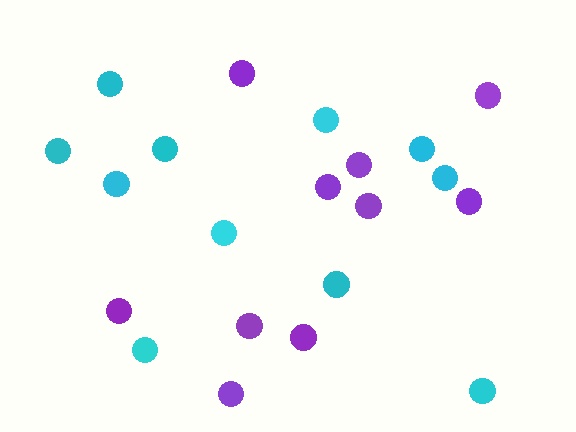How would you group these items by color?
There are 2 groups: one group of cyan circles (11) and one group of purple circles (10).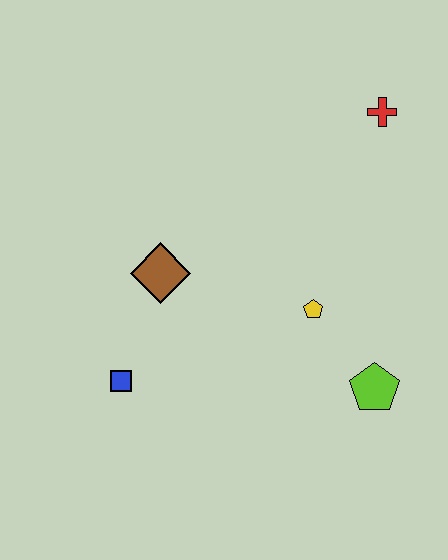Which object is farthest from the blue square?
The red cross is farthest from the blue square.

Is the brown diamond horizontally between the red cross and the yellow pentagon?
No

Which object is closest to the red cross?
The yellow pentagon is closest to the red cross.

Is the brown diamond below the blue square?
No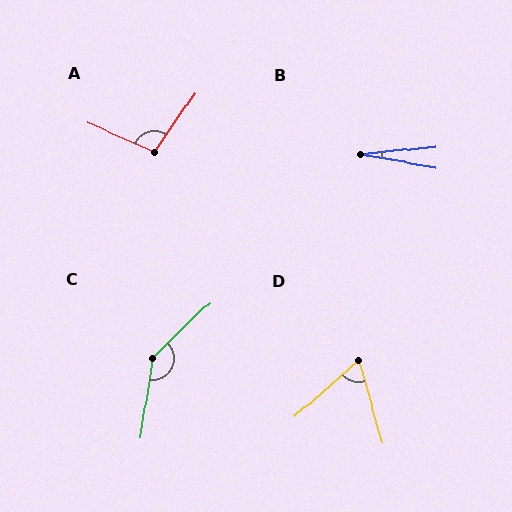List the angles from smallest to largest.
B (16°), D (65°), A (101°), C (143°).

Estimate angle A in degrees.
Approximately 101 degrees.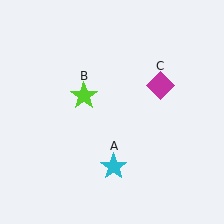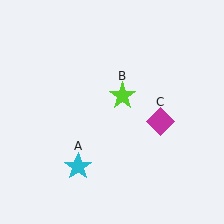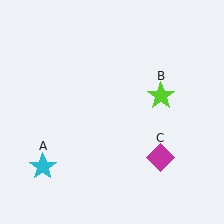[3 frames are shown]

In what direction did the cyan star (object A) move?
The cyan star (object A) moved left.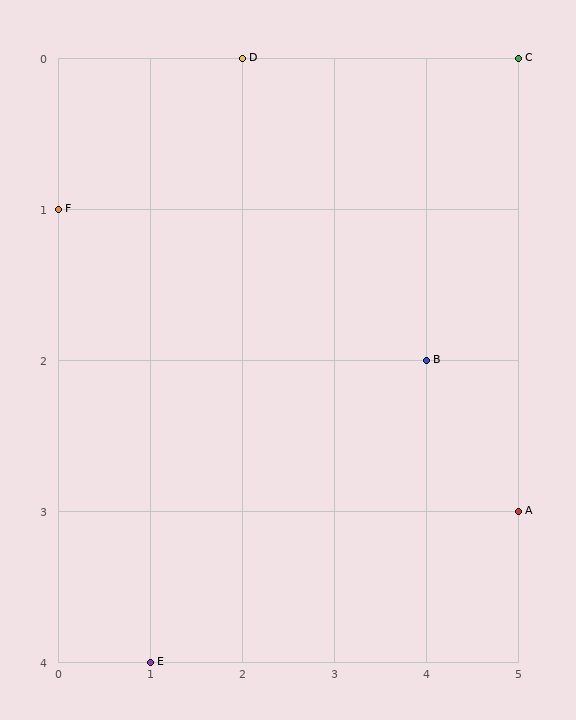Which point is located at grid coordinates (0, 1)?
Point F is at (0, 1).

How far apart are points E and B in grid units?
Points E and B are 3 columns and 2 rows apart (about 3.6 grid units diagonally).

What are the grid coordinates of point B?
Point B is at grid coordinates (4, 2).